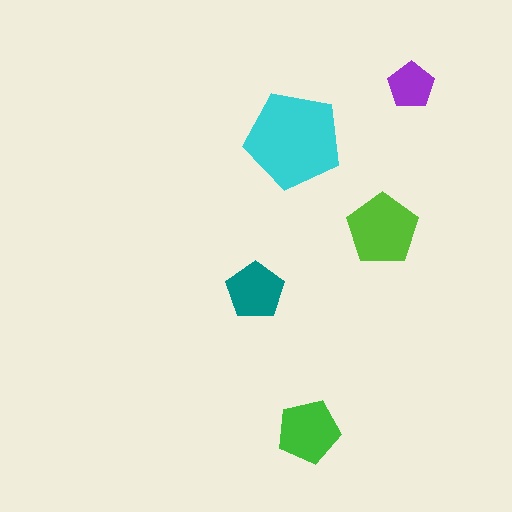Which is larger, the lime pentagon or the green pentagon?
The lime one.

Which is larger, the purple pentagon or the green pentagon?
The green one.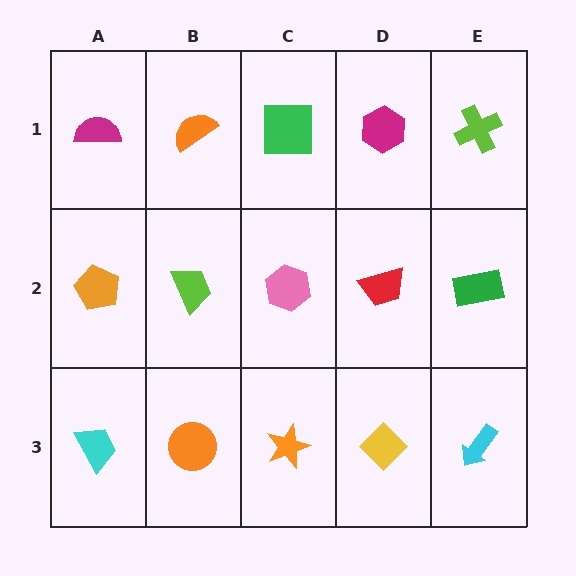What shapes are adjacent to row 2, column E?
A lime cross (row 1, column E), a cyan arrow (row 3, column E), a red trapezoid (row 2, column D).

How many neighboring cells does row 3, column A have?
2.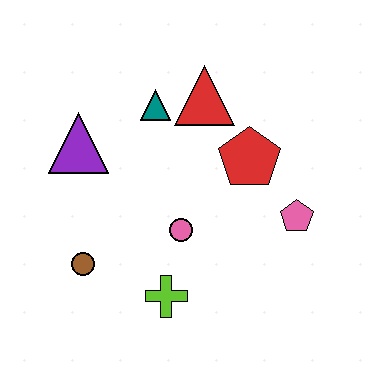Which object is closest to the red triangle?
The teal triangle is closest to the red triangle.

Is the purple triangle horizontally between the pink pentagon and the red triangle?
No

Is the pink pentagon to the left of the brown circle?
No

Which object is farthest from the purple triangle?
The pink pentagon is farthest from the purple triangle.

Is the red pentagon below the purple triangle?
Yes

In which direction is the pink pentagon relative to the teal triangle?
The pink pentagon is to the right of the teal triangle.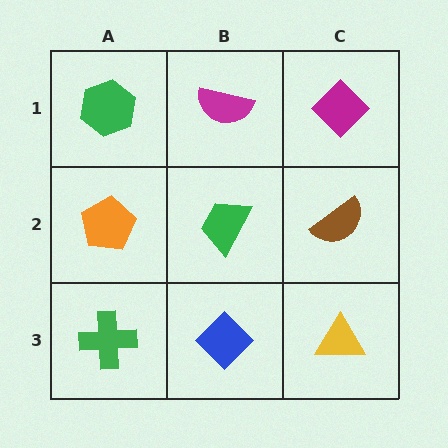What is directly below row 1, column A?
An orange pentagon.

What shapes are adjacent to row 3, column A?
An orange pentagon (row 2, column A), a blue diamond (row 3, column B).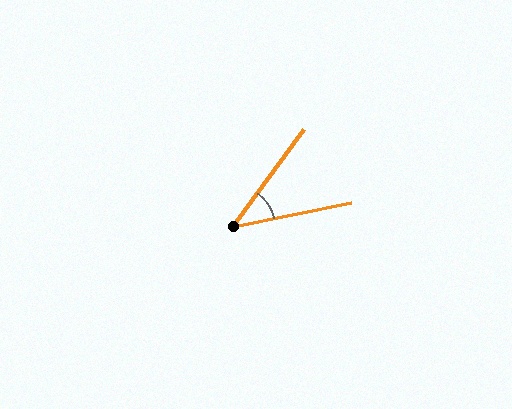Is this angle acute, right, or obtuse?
It is acute.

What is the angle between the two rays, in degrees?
Approximately 42 degrees.